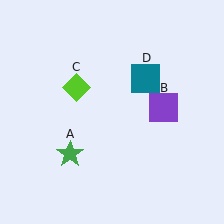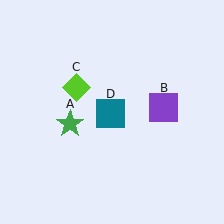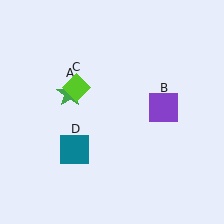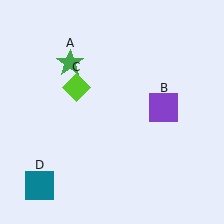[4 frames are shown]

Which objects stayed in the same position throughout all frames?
Purple square (object B) and lime diamond (object C) remained stationary.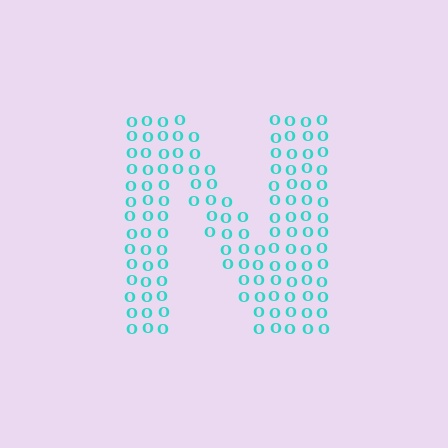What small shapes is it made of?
It is made of small letter O's.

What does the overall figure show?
The overall figure shows the letter N.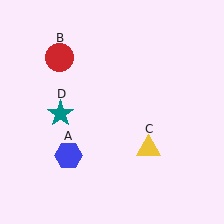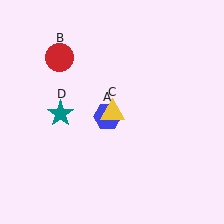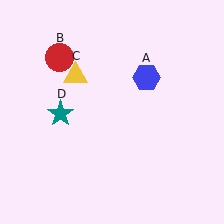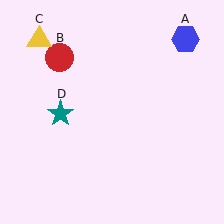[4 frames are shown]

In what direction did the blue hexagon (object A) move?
The blue hexagon (object A) moved up and to the right.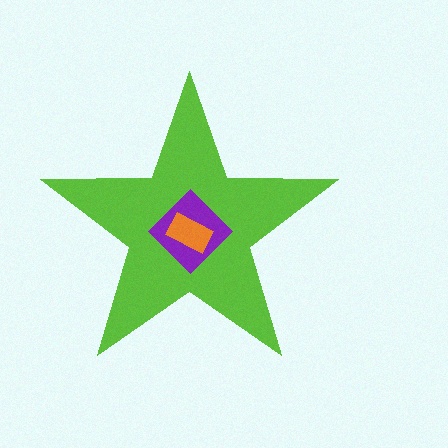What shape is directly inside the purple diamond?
The orange rectangle.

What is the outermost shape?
The lime star.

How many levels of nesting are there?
3.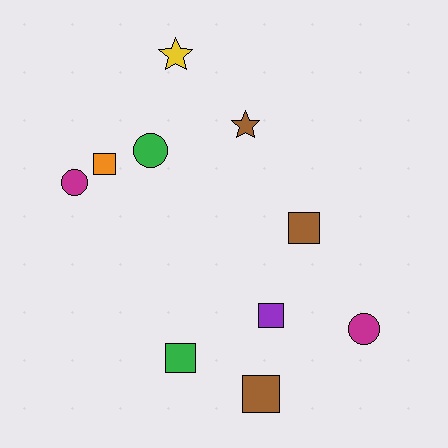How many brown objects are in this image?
There are 3 brown objects.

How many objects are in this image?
There are 10 objects.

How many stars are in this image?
There are 2 stars.